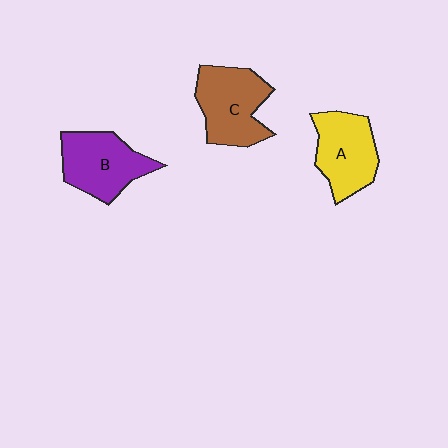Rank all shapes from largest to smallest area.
From largest to smallest: C (brown), B (purple), A (yellow).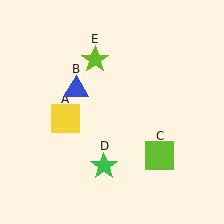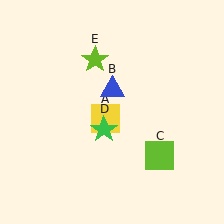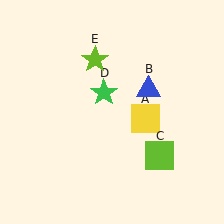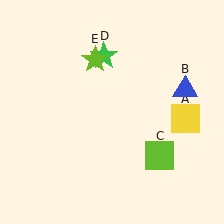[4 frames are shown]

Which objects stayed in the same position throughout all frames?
Lime square (object C) and lime star (object E) remained stationary.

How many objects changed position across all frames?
3 objects changed position: yellow square (object A), blue triangle (object B), green star (object D).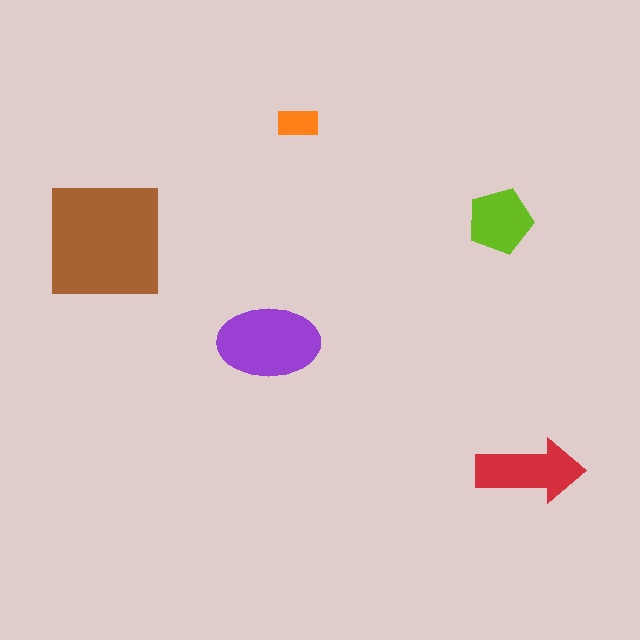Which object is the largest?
The brown square.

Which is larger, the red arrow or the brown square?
The brown square.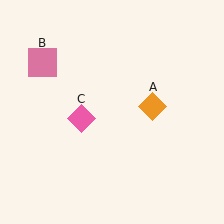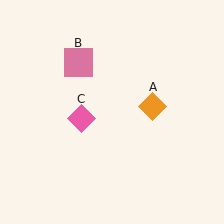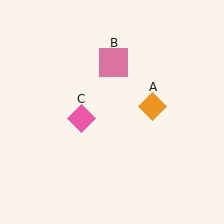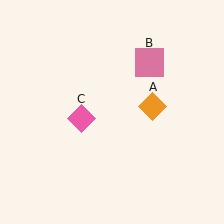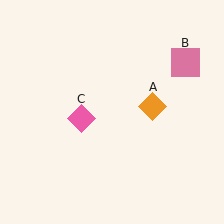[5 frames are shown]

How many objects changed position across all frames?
1 object changed position: pink square (object B).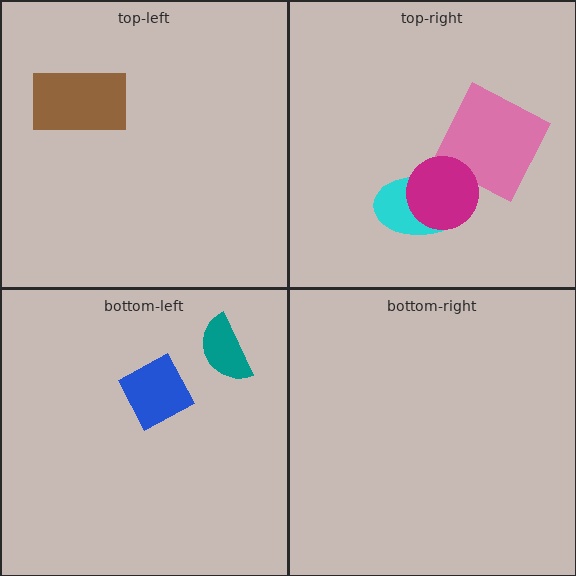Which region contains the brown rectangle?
The top-left region.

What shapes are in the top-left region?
The brown rectangle.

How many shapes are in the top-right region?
3.